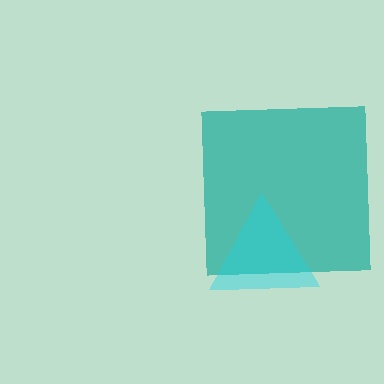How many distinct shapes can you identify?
There are 2 distinct shapes: a teal square, a cyan triangle.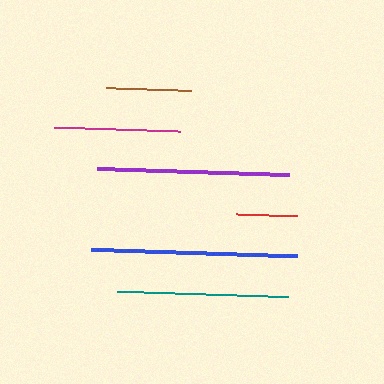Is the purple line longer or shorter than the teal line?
The purple line is longer than the teal line.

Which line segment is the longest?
The blue line is the longest at approximately 206 pixels.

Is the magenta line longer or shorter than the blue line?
The blue line is longer than the magenta line.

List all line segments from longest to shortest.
From longest to shortest: blue, purple, teal, magenta, brown, red.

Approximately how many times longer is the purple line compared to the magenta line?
The purple line is approximately 1.5 times the length of the magenta line.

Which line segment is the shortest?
The red line is the shortest at approximately 61 pixels.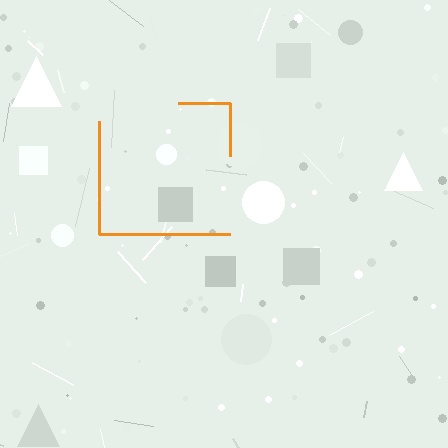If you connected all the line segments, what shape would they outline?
They would outline a square.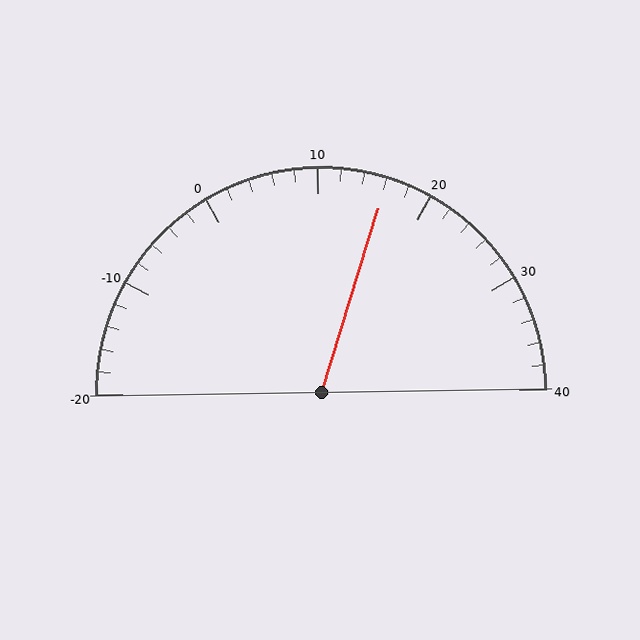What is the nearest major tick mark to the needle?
The nearest major tick mark is 20.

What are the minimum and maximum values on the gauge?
The gauge ranges from -20 to 40.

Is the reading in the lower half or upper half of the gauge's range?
The reading is in the upper half of the range (-20 to 40).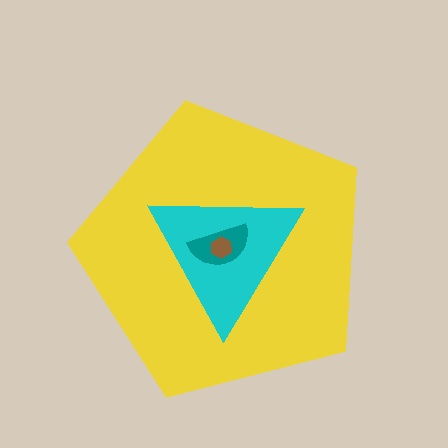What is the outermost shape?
The yellow pentagon.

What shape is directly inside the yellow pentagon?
The cyan triangle.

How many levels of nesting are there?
4.